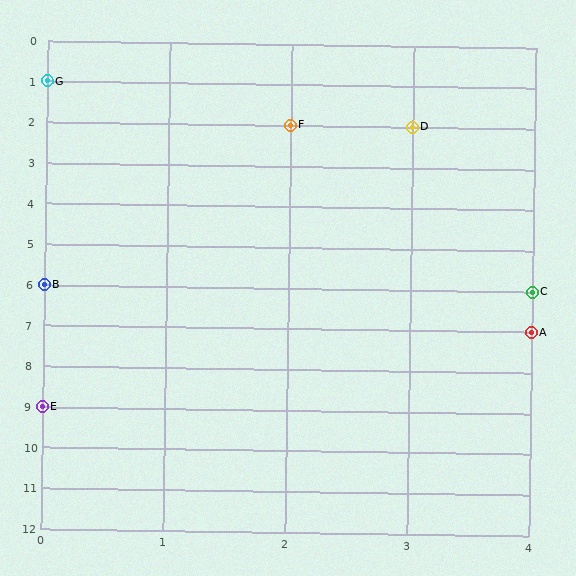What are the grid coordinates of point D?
Point D is at grid coordinates (3, 2).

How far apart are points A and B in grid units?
Points A and B are 4 columns and 1 row apart (about 4.1 grid units diagonally).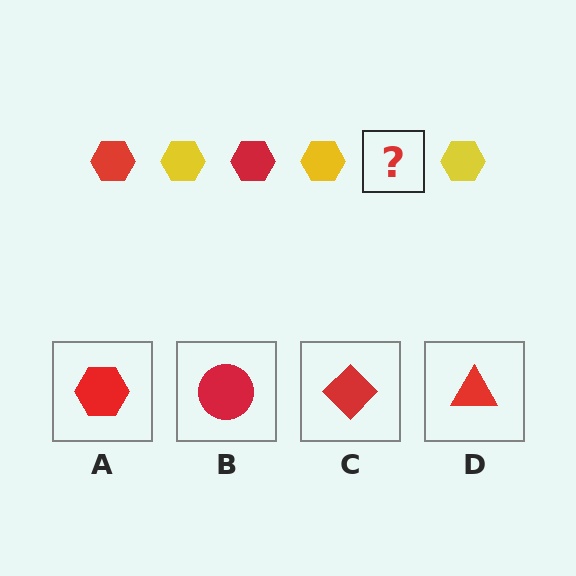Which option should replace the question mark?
Option A.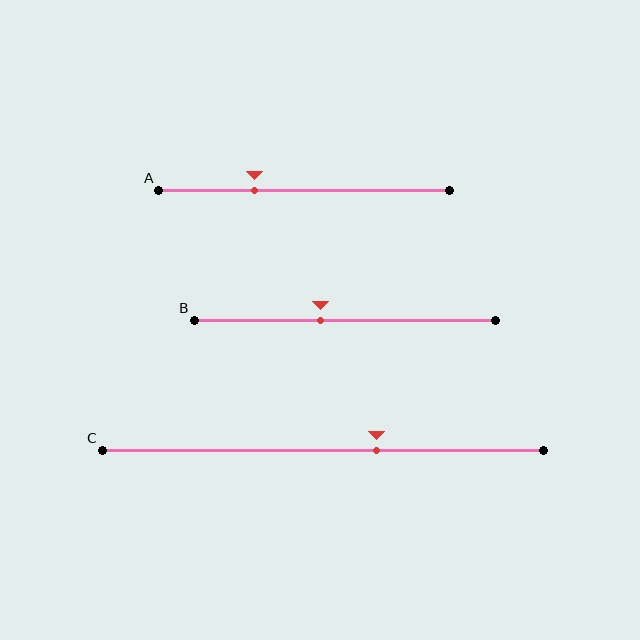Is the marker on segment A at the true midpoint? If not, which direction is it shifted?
No, the marker on segment A is shifted to the left by about 17% of the segment length.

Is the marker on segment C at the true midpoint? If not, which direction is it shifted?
No, the marker on segment C is shifted to the right by about 12% of the segment length.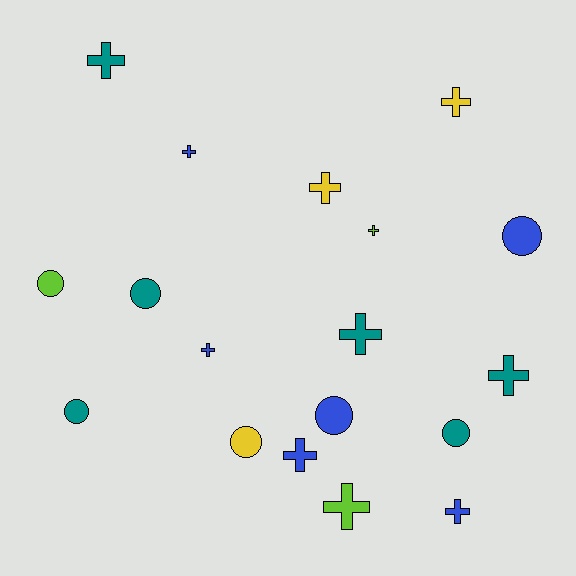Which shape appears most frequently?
Cross, with 11 objects.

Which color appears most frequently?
Teal, with 6 objects.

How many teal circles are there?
There are 3 teal circles.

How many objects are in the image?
There are 18 objects.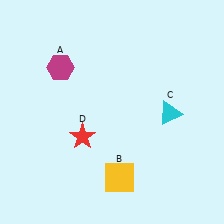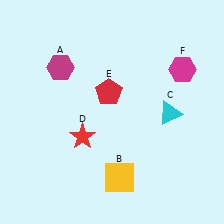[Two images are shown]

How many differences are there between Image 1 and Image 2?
There are 2 differences between the two images.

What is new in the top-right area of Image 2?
A magenta hexagon (F) was added in the top-right area of Image 2.